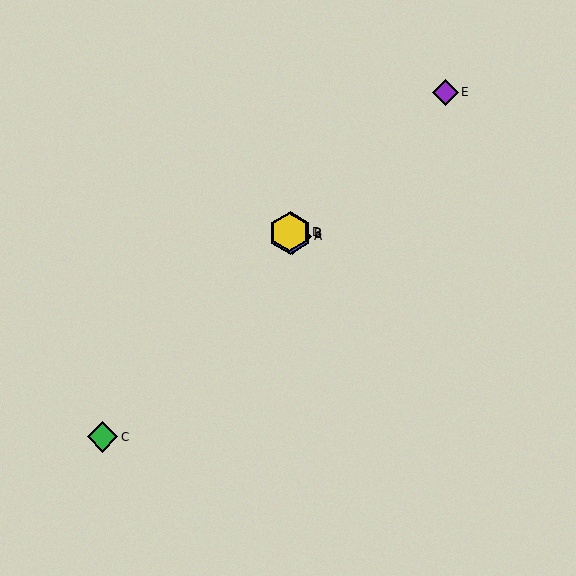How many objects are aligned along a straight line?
3 objects (A, B, D) are aligned along a straight line.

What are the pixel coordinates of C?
Object C is at (102, 437).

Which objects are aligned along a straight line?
Objects A, B, D are aligned along a straight line.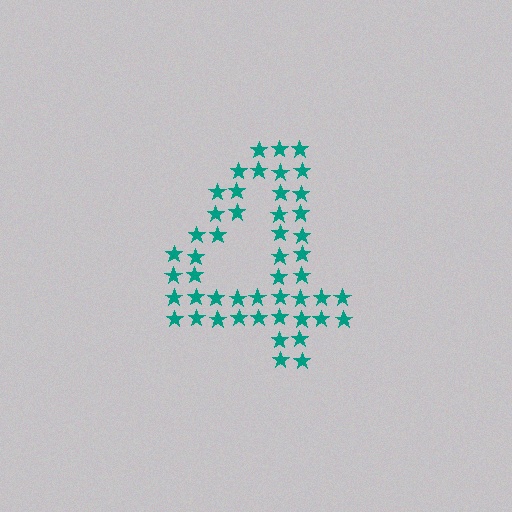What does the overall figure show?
The overall figure shows the digit 4.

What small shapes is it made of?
It is made of small stars.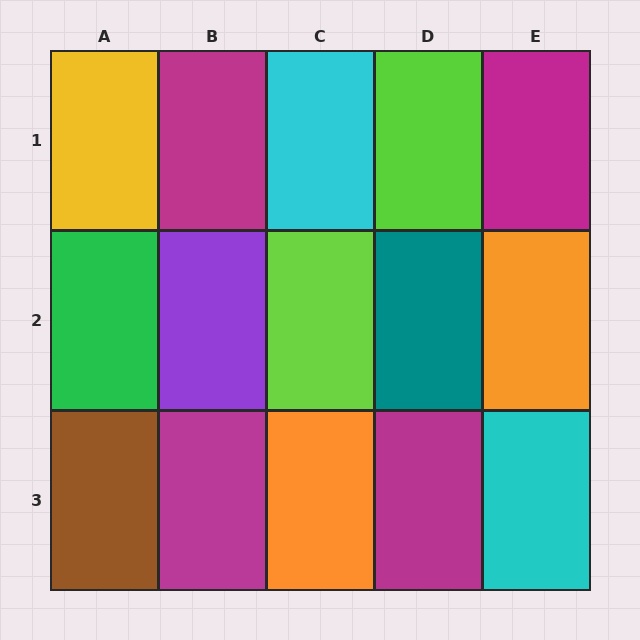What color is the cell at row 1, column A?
Yellow.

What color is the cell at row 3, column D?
Magenta.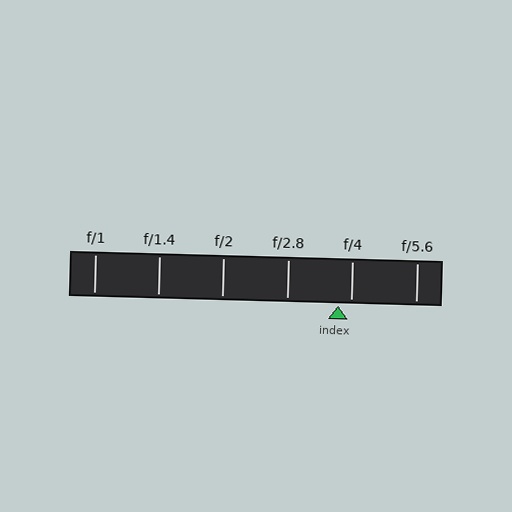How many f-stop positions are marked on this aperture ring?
There are 6 f-stop positions marked.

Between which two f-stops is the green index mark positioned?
The index mark is between f/2.8 and f/4.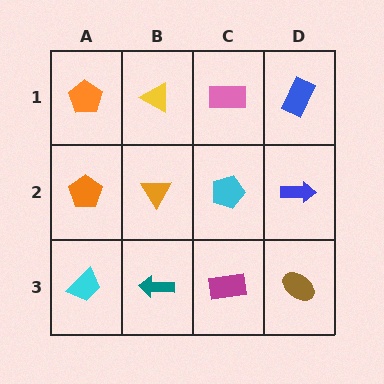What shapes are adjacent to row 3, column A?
An orange pentagon (row 2, column A), a teal arrow (row 3, column B).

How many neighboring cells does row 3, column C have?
3.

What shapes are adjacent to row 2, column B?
A yellow triangle (row 1, column B), a teal arrow (row 3, column B), an orange pentagon (row 2, column A), a cyan pentagon (row 2, column C).